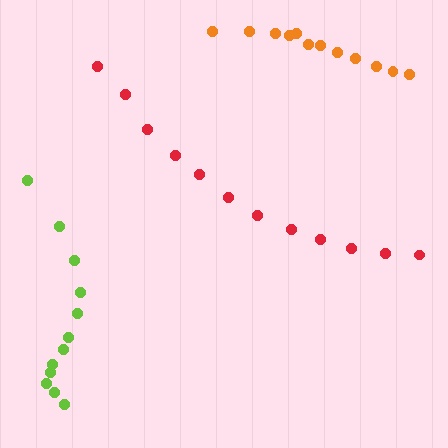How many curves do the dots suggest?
There are 3 distinct paths.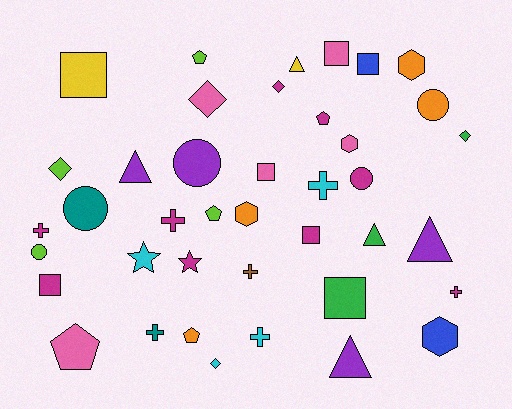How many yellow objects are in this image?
There are 2 yellow objects.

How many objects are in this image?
There are 40 objects.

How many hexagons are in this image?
There are 4 hexagons.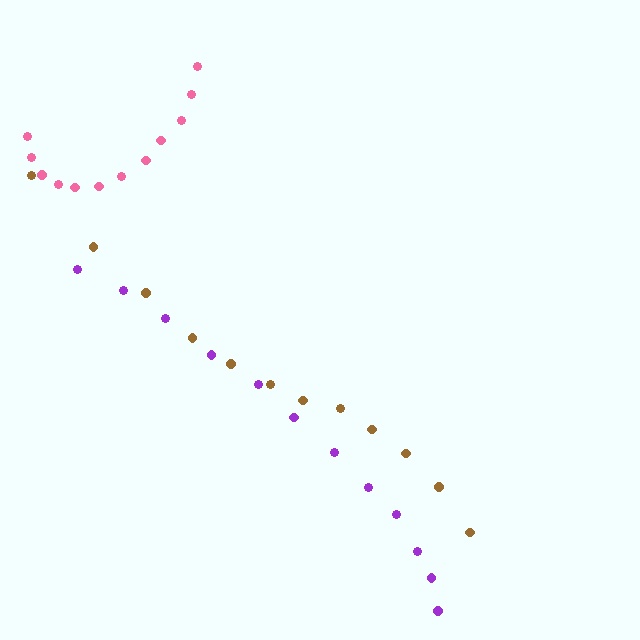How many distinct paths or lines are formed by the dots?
There are 3 distinct paths.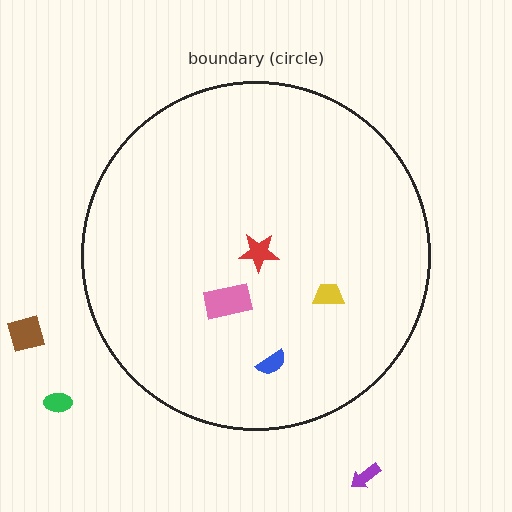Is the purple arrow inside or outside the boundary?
Outside.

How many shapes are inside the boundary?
4 inside, 3 outside.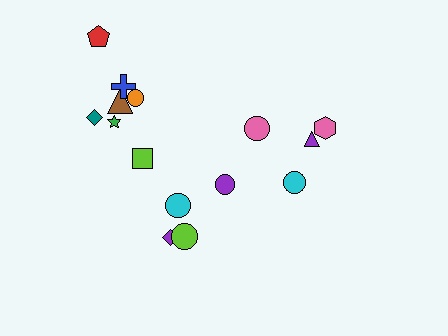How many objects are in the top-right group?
There are 4 objects.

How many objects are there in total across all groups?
There are 15 objects.